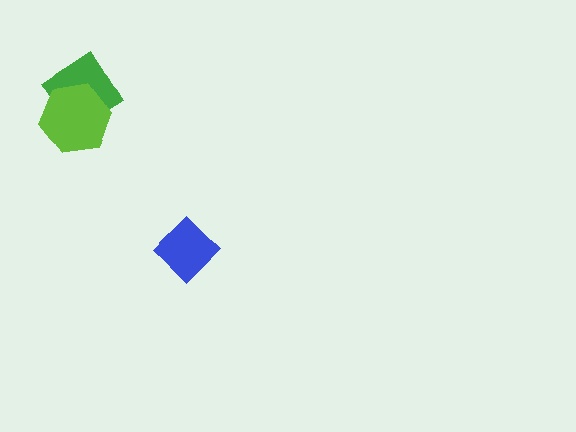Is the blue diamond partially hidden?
No, no other shape covers it.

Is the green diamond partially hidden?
Yes, it is partially covered by another shape.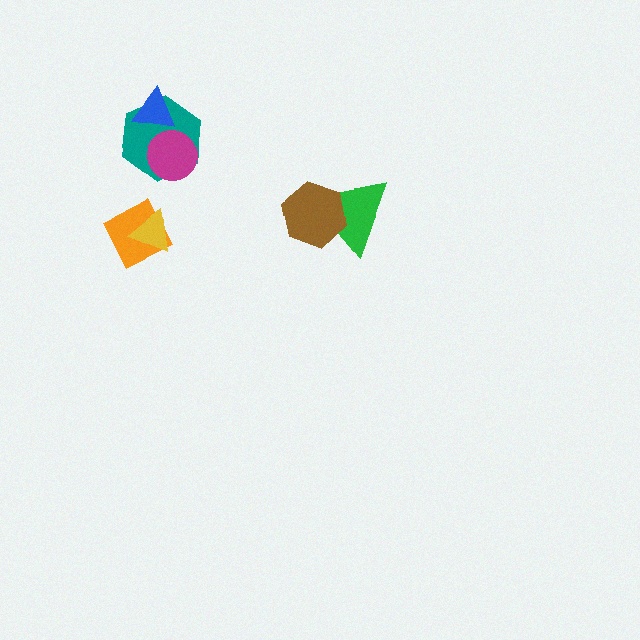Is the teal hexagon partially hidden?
Yes, it is partially covered by another shape.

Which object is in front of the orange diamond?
The yellow triangle is in front of the orange diamond.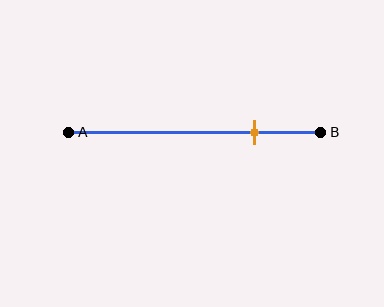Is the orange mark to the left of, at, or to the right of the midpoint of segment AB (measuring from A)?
The orange mark is to the right of the midpoint of segment AB.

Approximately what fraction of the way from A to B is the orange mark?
The orange mark is approximately 75% of the way from A to B.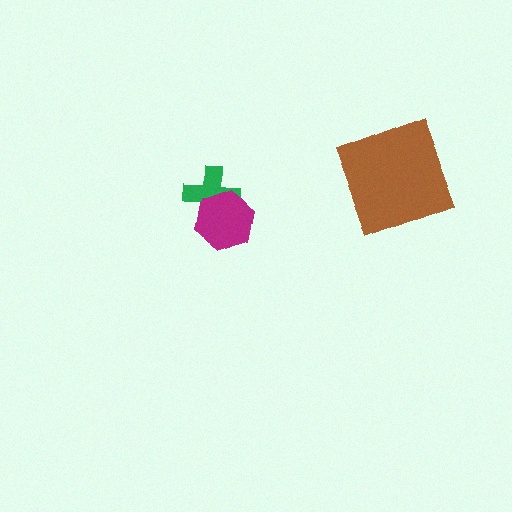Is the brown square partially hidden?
No, no other shape covers it.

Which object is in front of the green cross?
The magenta hexagon is in front of the green cross.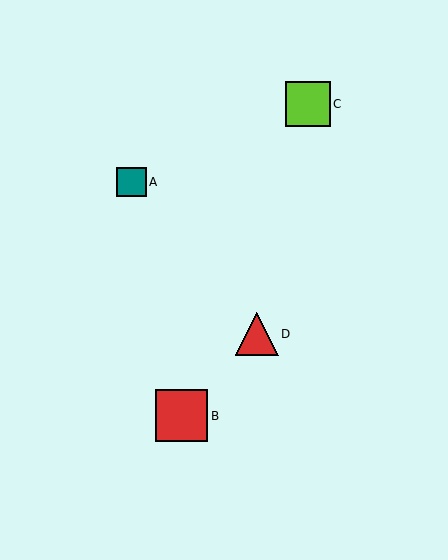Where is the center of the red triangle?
The center of the red triangle is at (257, 334).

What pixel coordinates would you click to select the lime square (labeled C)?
Click at (308, 104) to select the lime square C.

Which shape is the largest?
The red square (labeled B) is the largest.